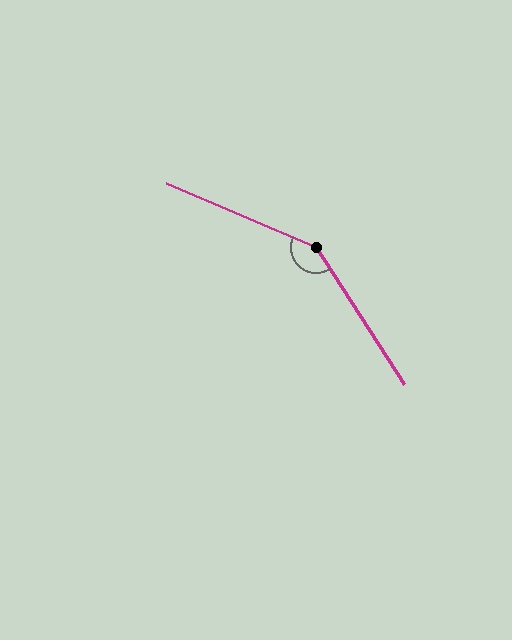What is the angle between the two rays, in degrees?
Approximately 146 degrees.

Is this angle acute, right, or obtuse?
It is obtuse.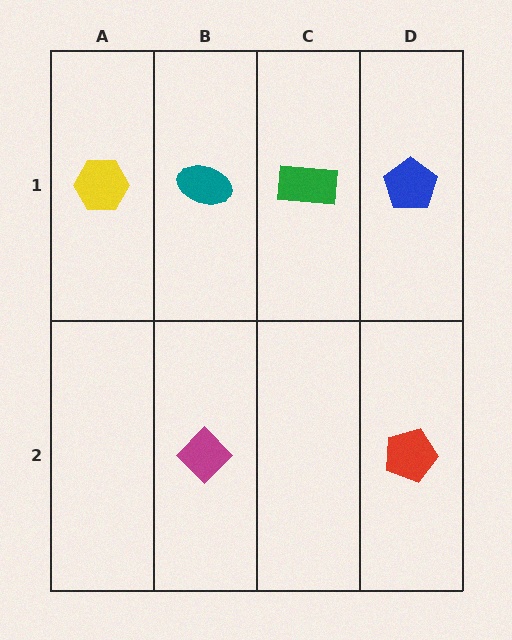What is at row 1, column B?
A teal ellipse.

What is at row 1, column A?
A yellow hexagon.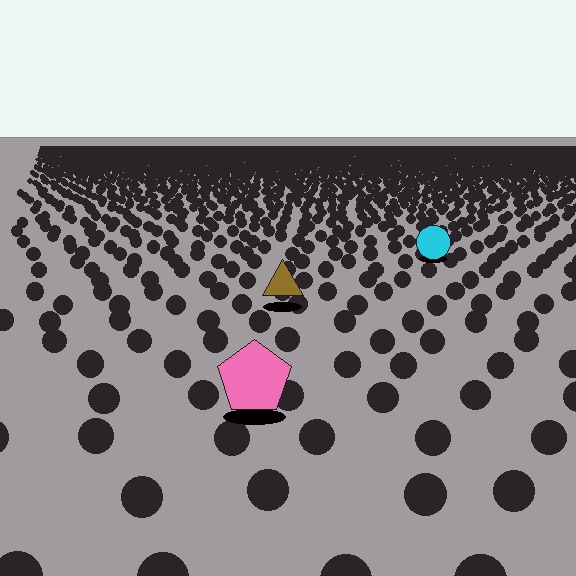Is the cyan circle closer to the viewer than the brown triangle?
No. The brown triangle is closer — you can tell from the texture gradient: the ground texture is coarser near it.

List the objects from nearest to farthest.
From nearest to farthest: the pink pentagon, the brown triangle, the cyan circle.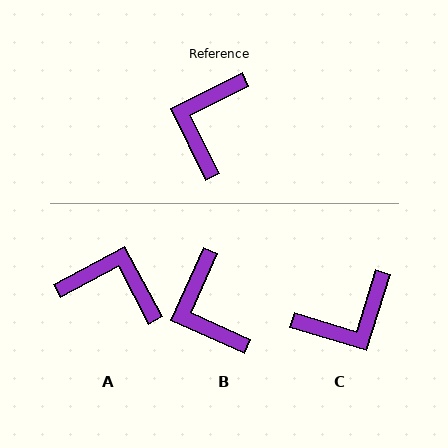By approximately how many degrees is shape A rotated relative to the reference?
Approximately 88 degrees clockwise.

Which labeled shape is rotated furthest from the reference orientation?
C, about 136 degrees away.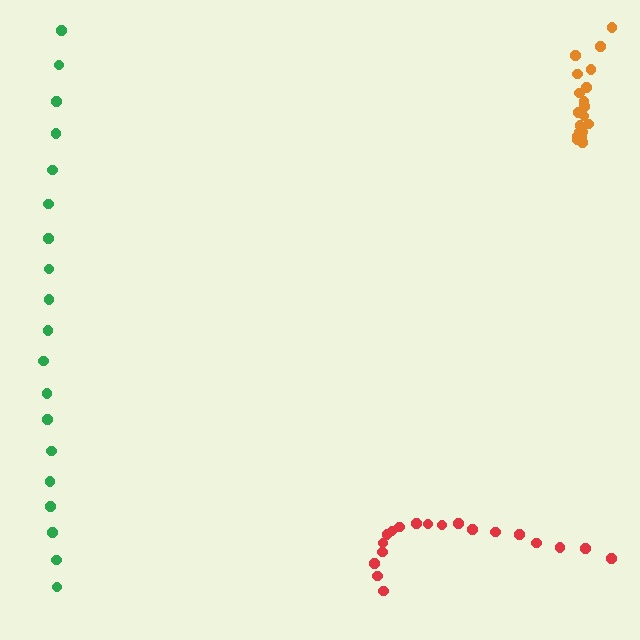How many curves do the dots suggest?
There are 3 distinct paths.